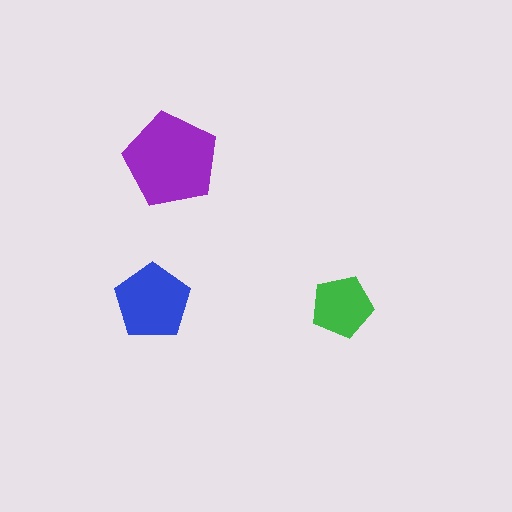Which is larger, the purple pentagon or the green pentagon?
The purple one.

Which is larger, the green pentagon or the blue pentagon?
The blue one.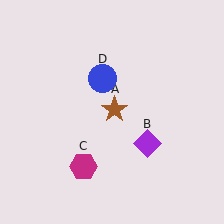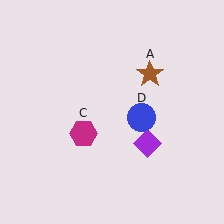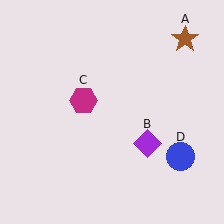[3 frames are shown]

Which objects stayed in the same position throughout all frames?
Purple diamond (object B) remained stationary.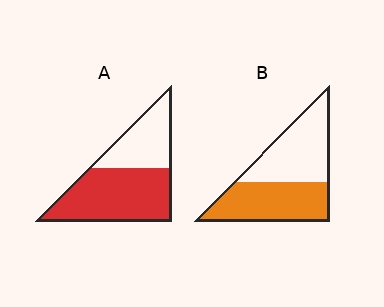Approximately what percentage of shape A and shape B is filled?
A is approximately 65% and B is approximately 50%.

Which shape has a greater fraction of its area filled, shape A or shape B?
Shape A.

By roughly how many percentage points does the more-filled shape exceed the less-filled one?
By roughly 15 percentage points (A over B).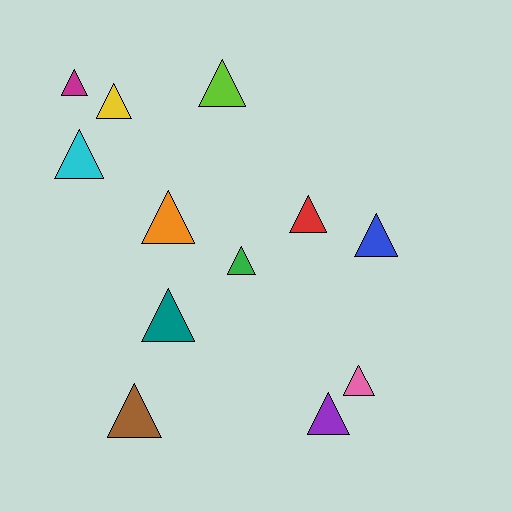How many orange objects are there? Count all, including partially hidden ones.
There is 1 orange object.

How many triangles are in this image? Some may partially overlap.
There are 12 triangles.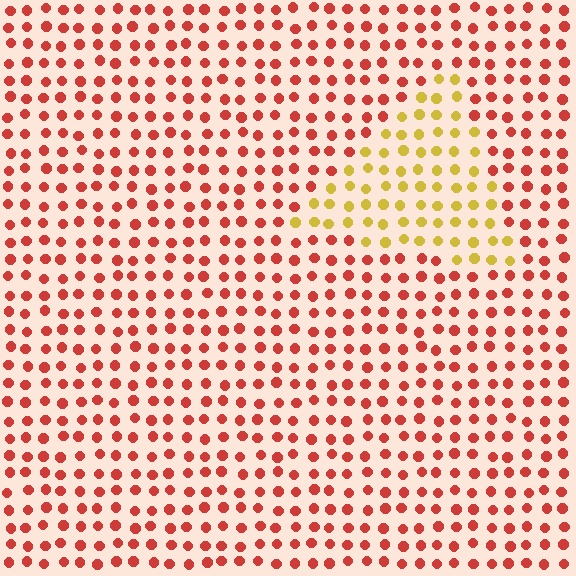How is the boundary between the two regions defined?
The boundary is defined purely by a slight shift in hue (about 52 degrees). Spacing, size, and orientation are identical on both sides.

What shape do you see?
I see a triangle.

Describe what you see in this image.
The image is filled with small red elements in a uniform arrangement. A triangle-shaped region is visible where the elements are tinted to a slightly different hue, forming a subtle color boundary.